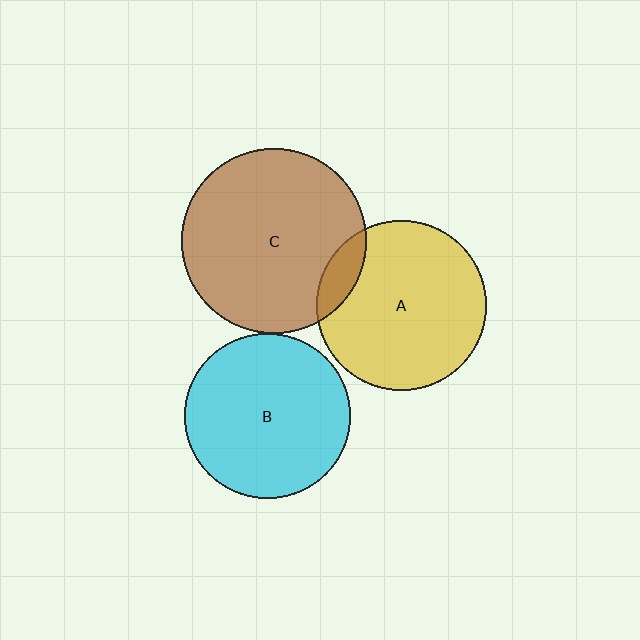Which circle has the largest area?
Circle C (brown).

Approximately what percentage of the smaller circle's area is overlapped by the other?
Approximately 5%.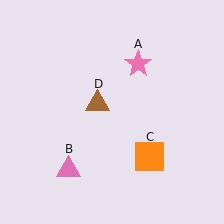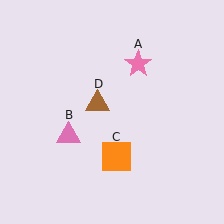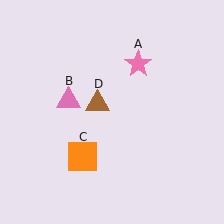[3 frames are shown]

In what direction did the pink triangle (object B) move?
The pink triangle (object B) moved up.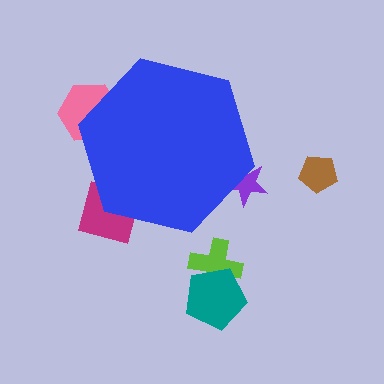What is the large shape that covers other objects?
A blue hexagon.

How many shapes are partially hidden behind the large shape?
3 shapes are partially hidden.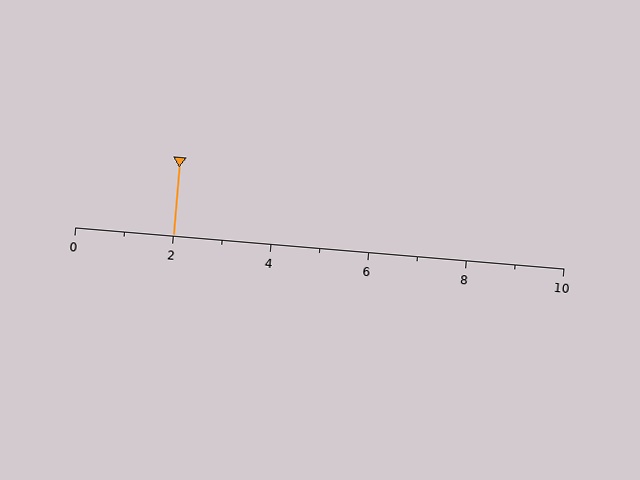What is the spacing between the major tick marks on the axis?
The major ticks are spaced 2 apart.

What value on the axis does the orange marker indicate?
The marker indicates approximately 2.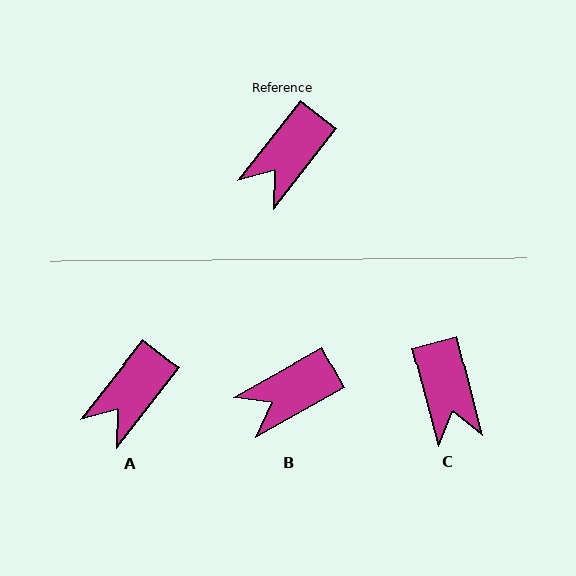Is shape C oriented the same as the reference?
No, it is off by about 53 degrees.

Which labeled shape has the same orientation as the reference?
A.